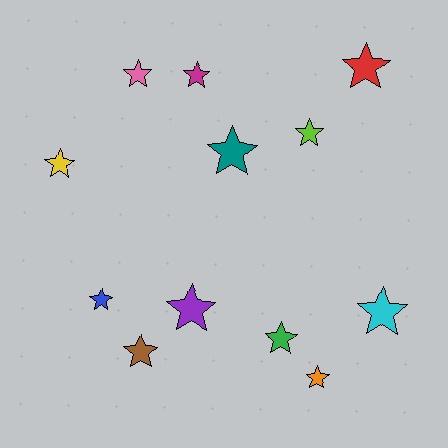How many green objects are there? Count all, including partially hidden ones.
There is 1 green object.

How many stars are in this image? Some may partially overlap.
There are 12 stars.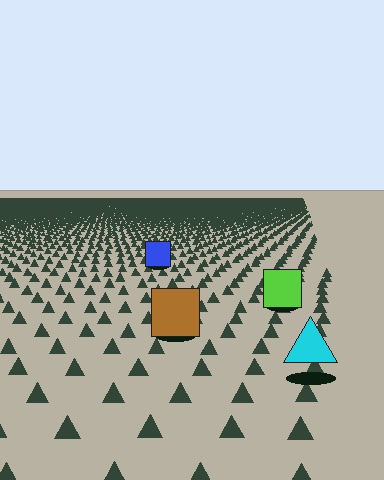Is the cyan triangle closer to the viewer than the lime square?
Yes. The cyan triangle is closer — you can tell from the texture gradient: the ground texture is coarser near it.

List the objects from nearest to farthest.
From nearest to farthest: the cyan triangle, the brown square, the lime square, the blue square.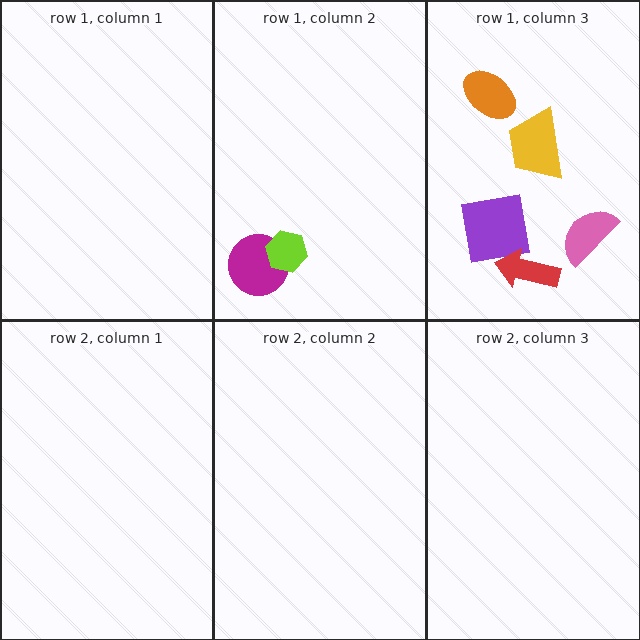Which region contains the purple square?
The row 1, column 3 region.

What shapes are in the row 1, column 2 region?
The magenta circle, the lime hexagon.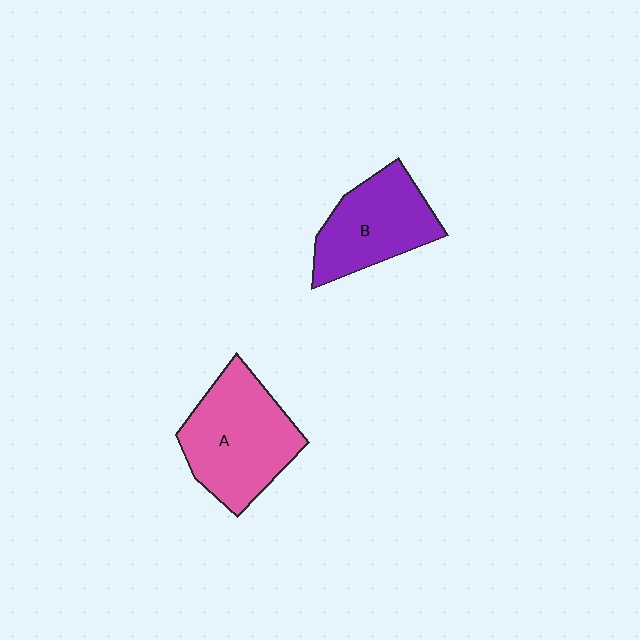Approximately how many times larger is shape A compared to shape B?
Approximately 1.2 times.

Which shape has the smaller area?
Shape B (purple).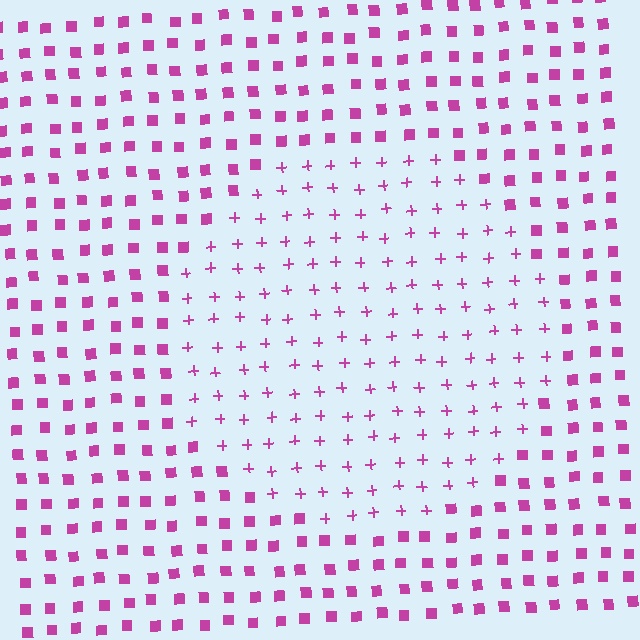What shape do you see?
I see a circle.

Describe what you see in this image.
The image is filled with small magenta elements arranged in a uniform grid. A circle-shaped region contains plus signs, while the surrounding area contains squares. The boundary is defined purely by the change in element shape.